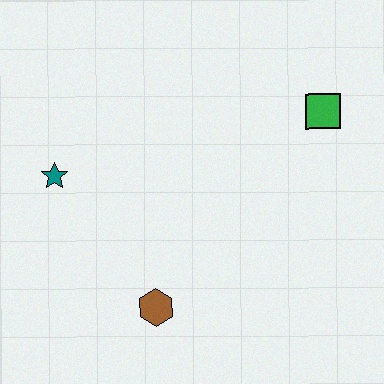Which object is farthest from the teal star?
The green square is farthest from the teal star.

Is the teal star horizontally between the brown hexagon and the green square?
No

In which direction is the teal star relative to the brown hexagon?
The teal star is above the brown hexagon.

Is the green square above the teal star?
Yes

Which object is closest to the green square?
The brown hexagon is closest to the green square.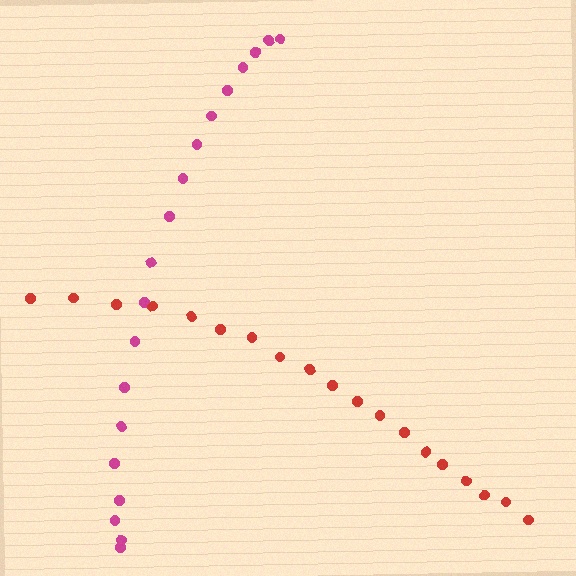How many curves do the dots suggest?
There are 2 distinct paths.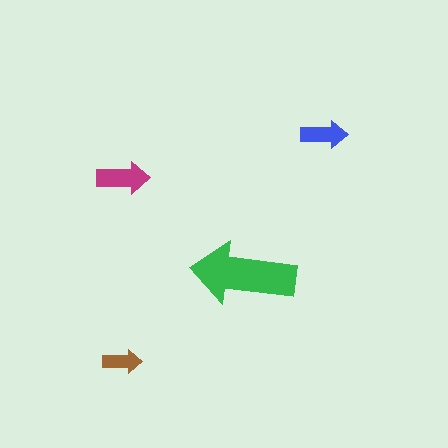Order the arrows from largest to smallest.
the green one, the magenta one, the blue one, the brown one.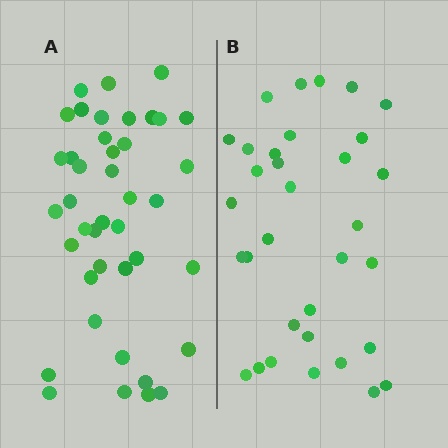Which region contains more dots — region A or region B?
Region A (the left region) has more dots.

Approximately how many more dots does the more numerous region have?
Region A has roughly 8 or so more dots than region B.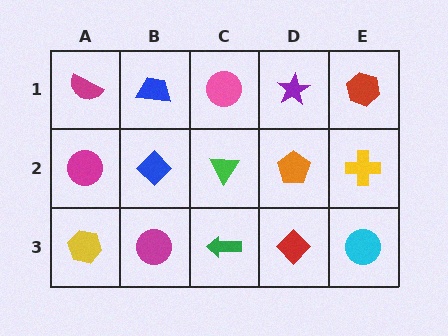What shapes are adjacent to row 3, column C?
A green triangle (row 2, column C), a magenta circle (row 3, column B), a red diamond (row 3, column D).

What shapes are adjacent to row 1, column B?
A blue diamond (row 2, column B), a magenta semicircle (row 1, column A), a pink circle (row 1, column C).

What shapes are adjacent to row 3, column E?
A yellow cross (row 2, column E), a red diamond (row 3, column D).